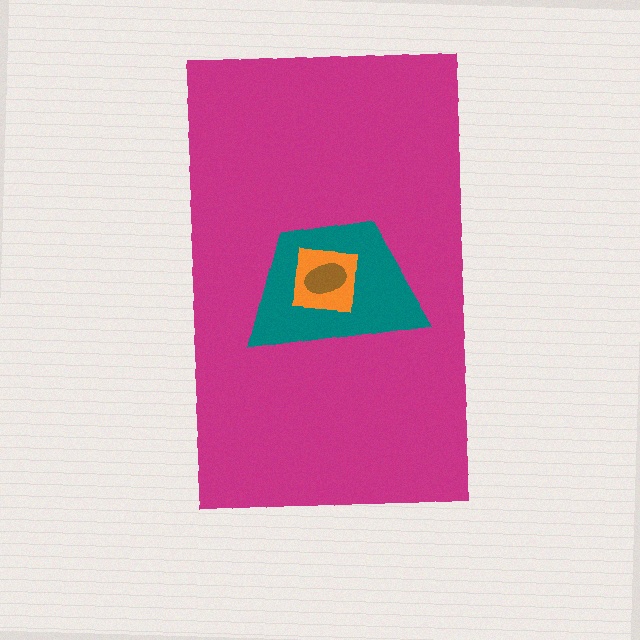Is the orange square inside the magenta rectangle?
Yes.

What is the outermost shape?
The magenta rectangle.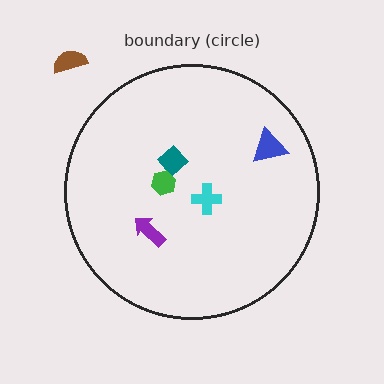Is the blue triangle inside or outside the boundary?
Inside.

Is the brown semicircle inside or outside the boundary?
Outside.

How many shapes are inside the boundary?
5 inside, 1 outside.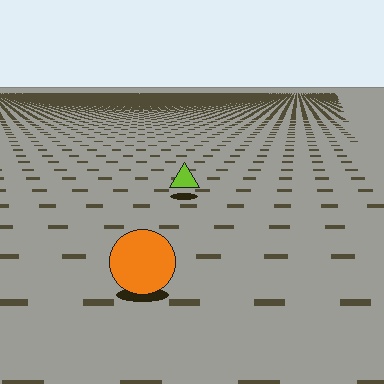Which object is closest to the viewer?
The orange circle is closest. The texture marks near it are larger and more spread out.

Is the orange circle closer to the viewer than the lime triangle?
Yes. The orange circle is closer — you can tell from the texture gradient: the ground texture is coarser near it.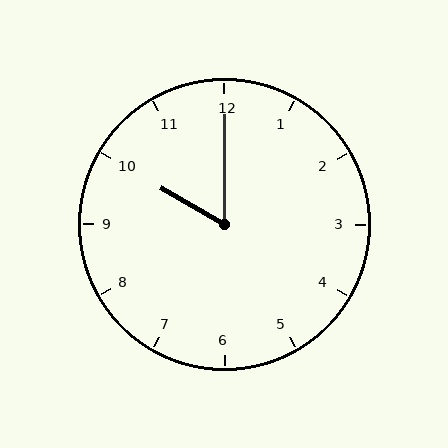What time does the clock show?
10:00.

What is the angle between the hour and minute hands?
Approximately 60 degrees.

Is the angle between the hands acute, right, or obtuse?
It is acute.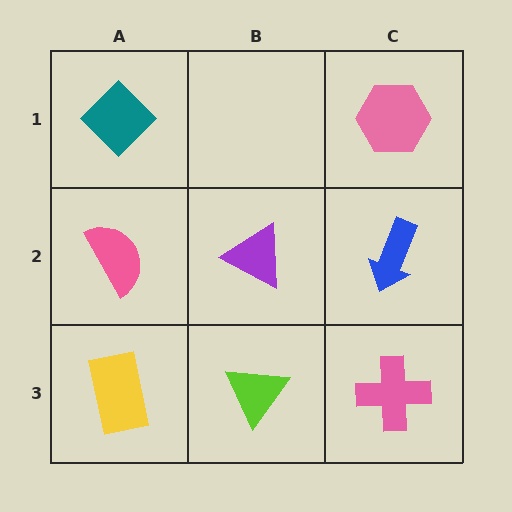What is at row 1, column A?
A teal diamond.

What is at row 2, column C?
A blue arrow.